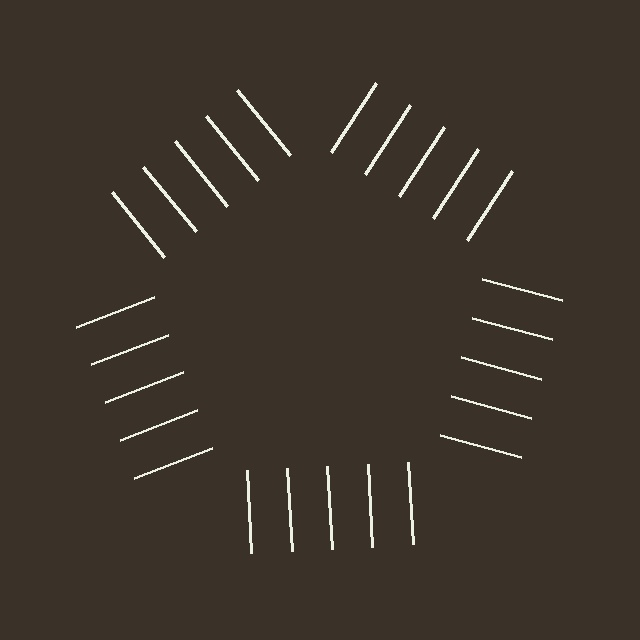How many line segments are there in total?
25 — 5 along each of the 5 edges.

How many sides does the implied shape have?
5 sides — the line-ends trace a pentagon.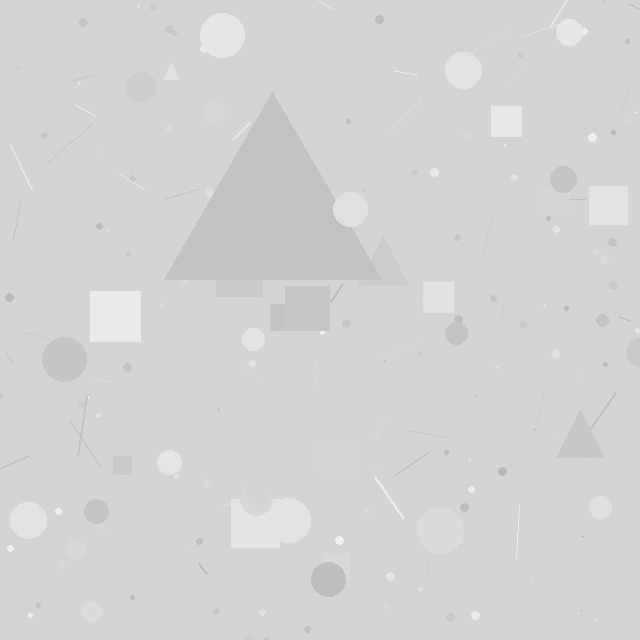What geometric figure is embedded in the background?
A triangle is embedded in the background.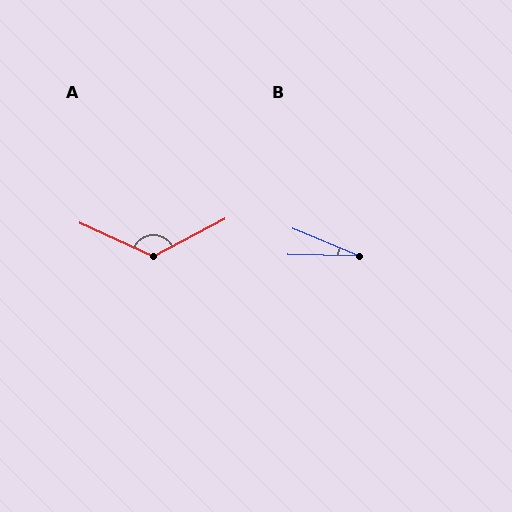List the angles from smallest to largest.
B (21°), A (127°).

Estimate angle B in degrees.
Approximately 21 degrees.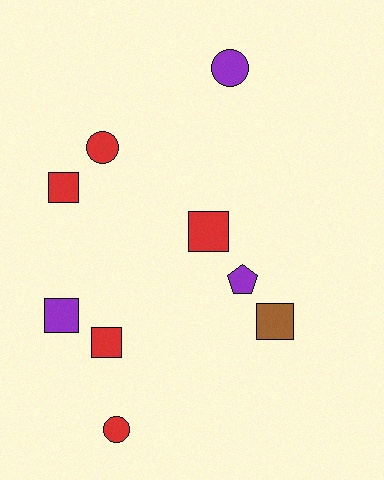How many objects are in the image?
There are 9 objects.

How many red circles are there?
There are 2 red circles.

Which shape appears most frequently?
Square, with 5 objects.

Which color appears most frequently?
Red, with 5 objects.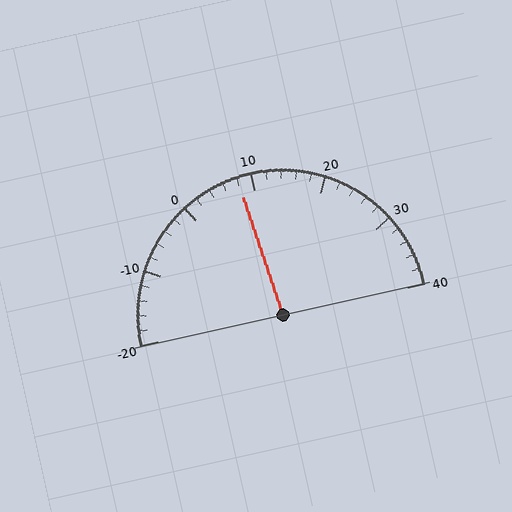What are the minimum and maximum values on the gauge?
The gauge ranges from -20 to 40.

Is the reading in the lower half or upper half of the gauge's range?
The reading is in the lower half of the range (-20 to 40).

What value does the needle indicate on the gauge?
The needle indicates approximately 8.